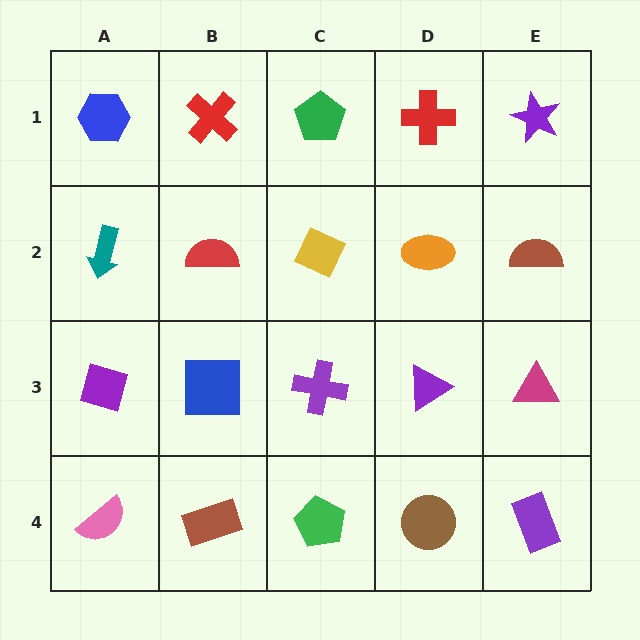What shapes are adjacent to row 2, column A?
A blue hexagon (row 1, column A), a purple diamond (row 3, column A), a red semicircle (row 2, column B).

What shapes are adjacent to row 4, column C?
A purple cross (row 3, column C), a brown rectangle (row 4, column B), a brown circle (row 4, column D).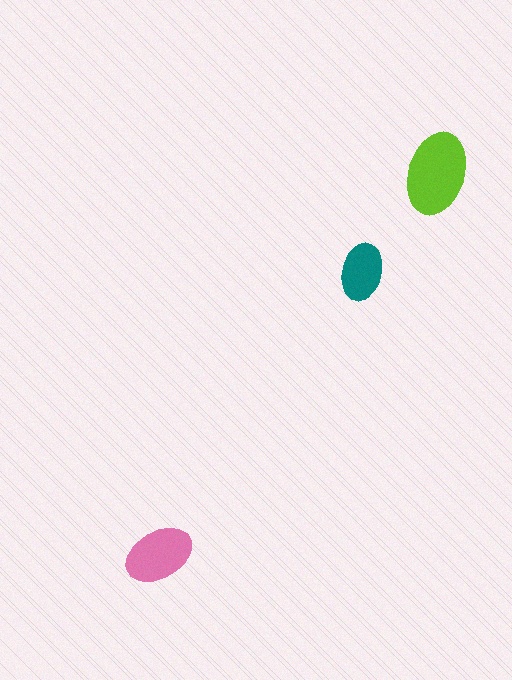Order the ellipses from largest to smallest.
the lime one, the pink one, the teal one.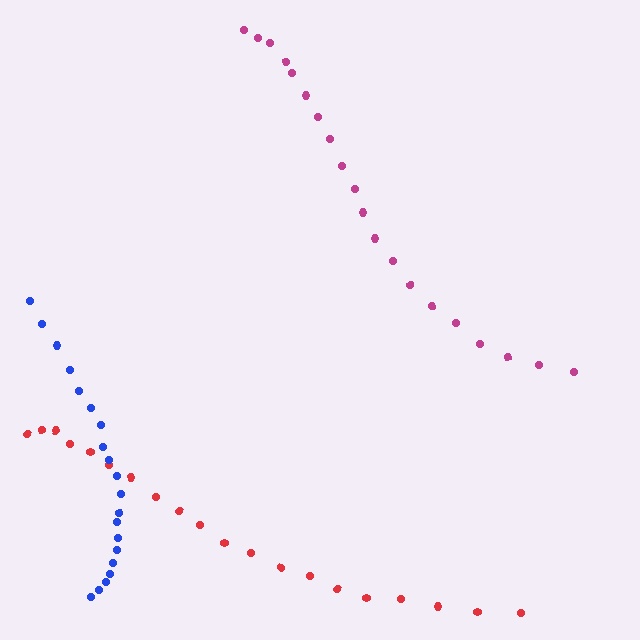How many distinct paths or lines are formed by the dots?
There are 3 distinct paths.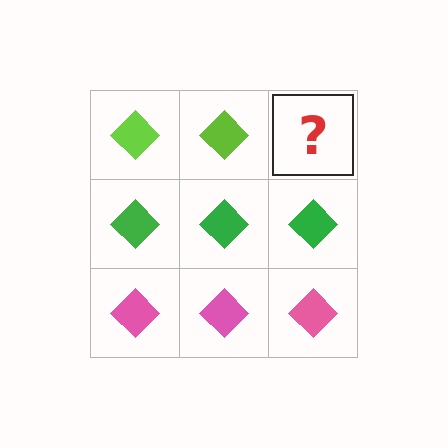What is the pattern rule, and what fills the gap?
The rule is that each row has a consistent color. The gap should be filled with a lime diamond.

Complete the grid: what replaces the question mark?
The question mark should be replaced with a lime diamond.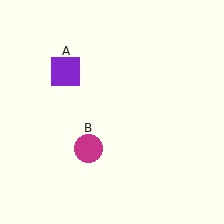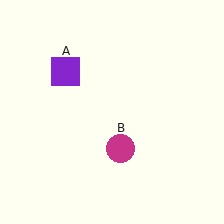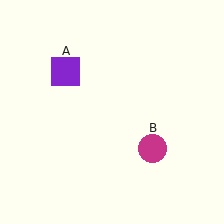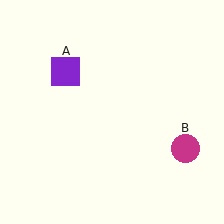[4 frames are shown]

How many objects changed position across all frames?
1 object changed position: magenta circle (object B).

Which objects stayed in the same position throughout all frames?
Purple square (object A) remained stationary.